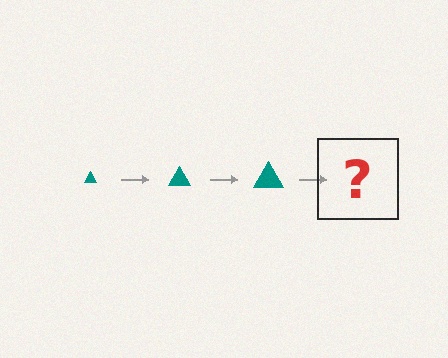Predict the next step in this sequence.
The next step is a teal triangle, larger than the previous one.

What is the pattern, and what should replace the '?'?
The pattern is that the triangle gets progressively larger each step. The '?' should be a teal triangle, larger than the previous one.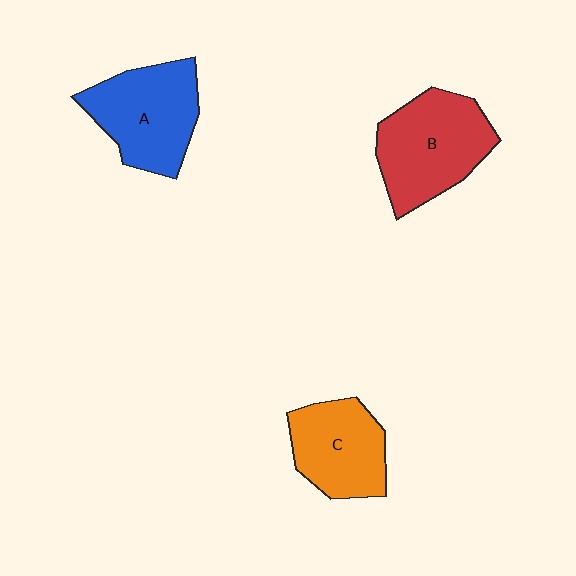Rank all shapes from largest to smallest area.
From largest to smallest: B (red), A (blue), C (orange).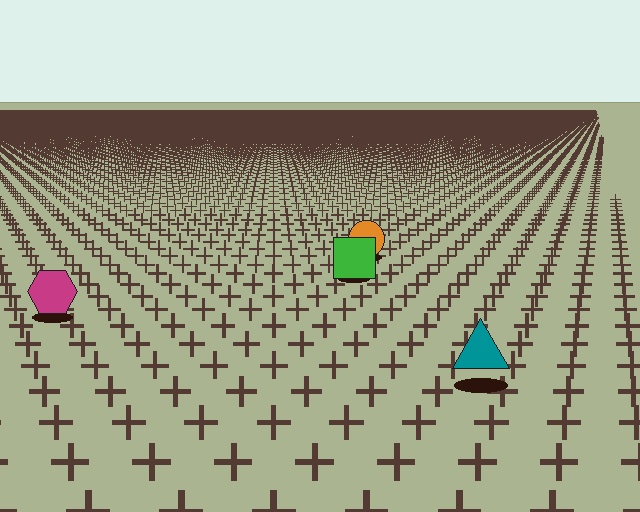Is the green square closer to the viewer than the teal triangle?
No. The teal triangle is closer — you can tell from the texture gradient: the ground texture is coarser near it.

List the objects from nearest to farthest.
From nearest to farthest: the teal triangle, the magenta hexagon, the green square, the orange circle.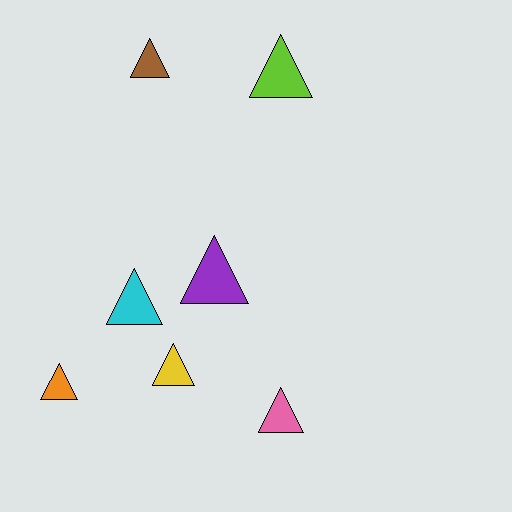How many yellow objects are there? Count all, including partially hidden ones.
There is 1 yellow object.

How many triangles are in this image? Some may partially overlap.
There are 7 triangles.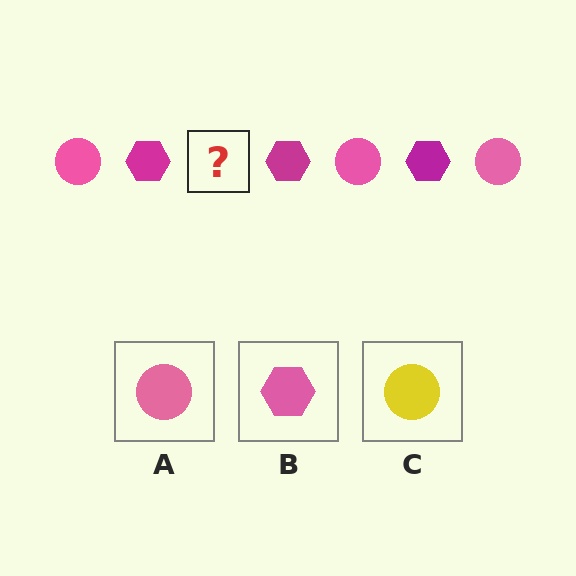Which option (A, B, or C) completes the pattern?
A.